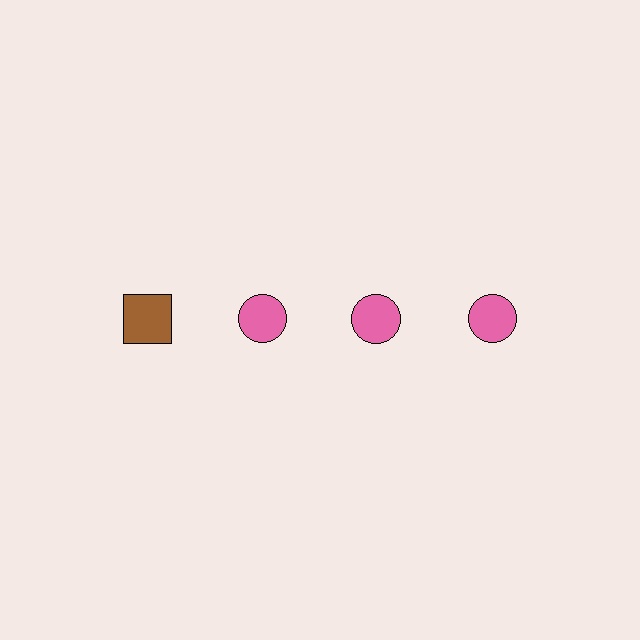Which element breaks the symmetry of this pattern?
The brown square in the top row, leftmost column breaks the symmetry. All other shapes are pink circles.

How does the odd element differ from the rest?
It differs in both color (brown instead of pink) and shape (square instead of circle).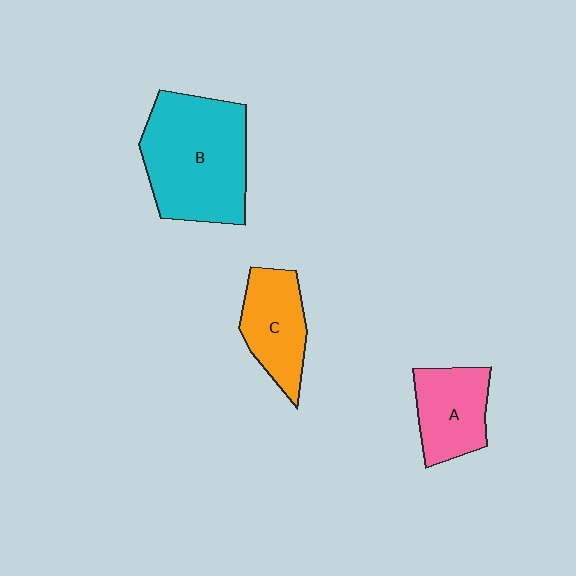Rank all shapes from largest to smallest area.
From largest to smallest: B (cyan), C (orange), A (pink).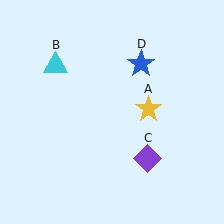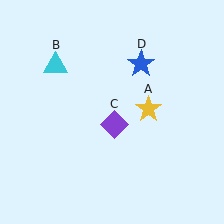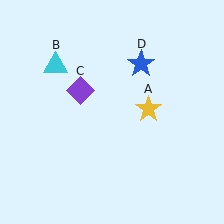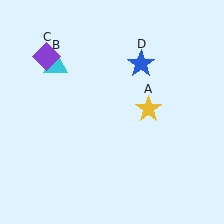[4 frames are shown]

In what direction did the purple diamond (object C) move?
The purple diamond (object C) moved up and to the left.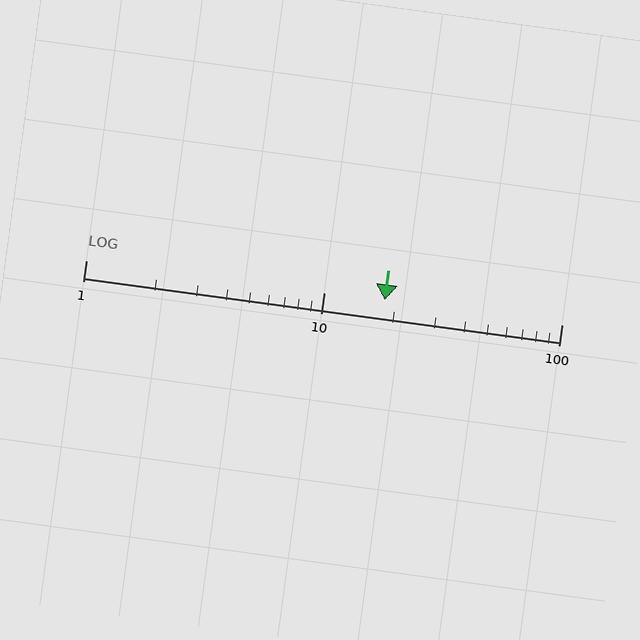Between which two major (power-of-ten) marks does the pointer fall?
The pointer is between 10 and 100.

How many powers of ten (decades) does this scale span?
The scale spans 2 decades, from 1 to 100.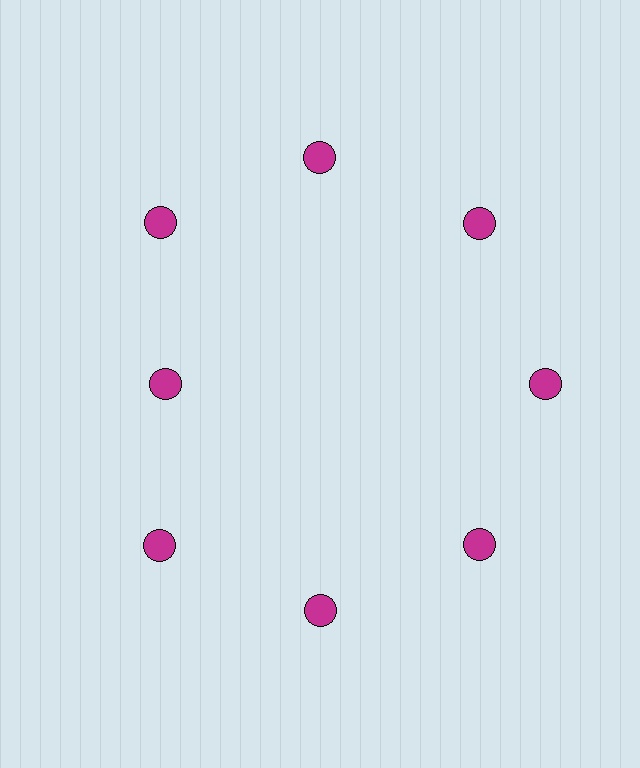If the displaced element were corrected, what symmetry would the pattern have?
It would have 8-fold rotational symmetry — the pattern would map onto itself every 45 degrees.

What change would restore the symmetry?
The symmetry would be restored by moving it outward, back onto the ring so that all 8 circles sit at equal angles and equal distance from the center.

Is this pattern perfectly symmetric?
No. The 8 magenta circles are arranged in a ring, but one element near the 9 o'clock position is pulled inward toward the center, breaking the 8-fold rotational symmetry.